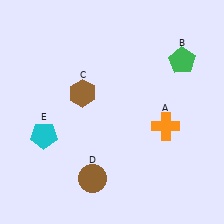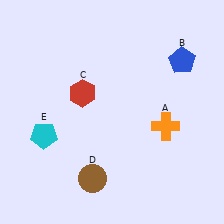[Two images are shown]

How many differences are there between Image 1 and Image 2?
There are 2 differences between the two images.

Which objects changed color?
B changed from green to blue. C changed from brown to red.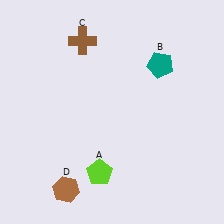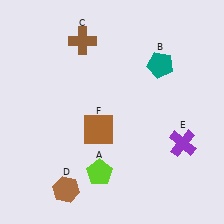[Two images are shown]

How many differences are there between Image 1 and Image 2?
There are 2 differences between the two images.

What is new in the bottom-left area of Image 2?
A brown square (F) was added in the bottom-left area of Image 2.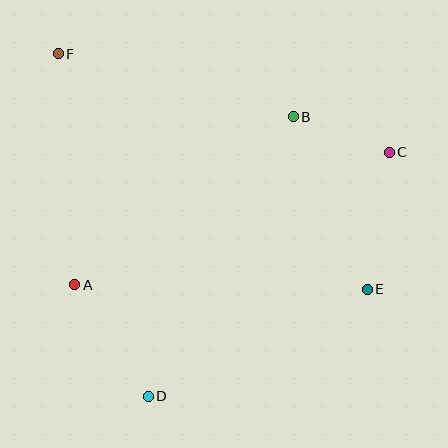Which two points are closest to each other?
Points B and C are closest to each other.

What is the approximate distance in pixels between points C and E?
The distance between C and E is approximately 139 pixels.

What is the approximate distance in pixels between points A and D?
The distance between A and D is approximately 133 pixels.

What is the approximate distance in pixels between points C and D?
The distance between C and D is approximately 343 pixels.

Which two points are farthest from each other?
Points E and F are farthest from each other.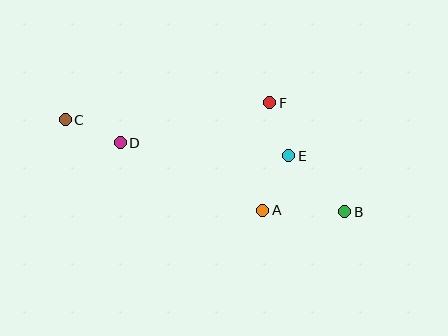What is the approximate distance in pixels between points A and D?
The distance between A and D is approximately 158 pixels.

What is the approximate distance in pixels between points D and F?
The distance between D and F is approximately 155 pixels.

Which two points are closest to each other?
Points E and F are closest to each other.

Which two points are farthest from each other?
Points B and C are farthest from each other.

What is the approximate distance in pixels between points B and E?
The distance between B and E is approximately 80 pixels.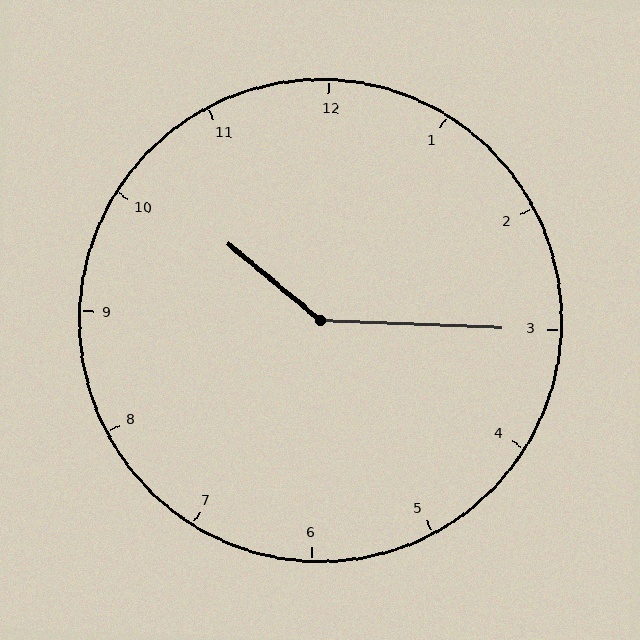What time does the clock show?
10:15.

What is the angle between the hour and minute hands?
Approximately 142 degrees.